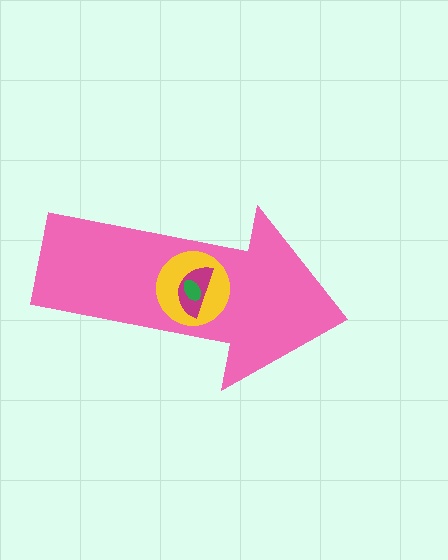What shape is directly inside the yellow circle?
The magenta semicircle.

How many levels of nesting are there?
4.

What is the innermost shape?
The green ellipse.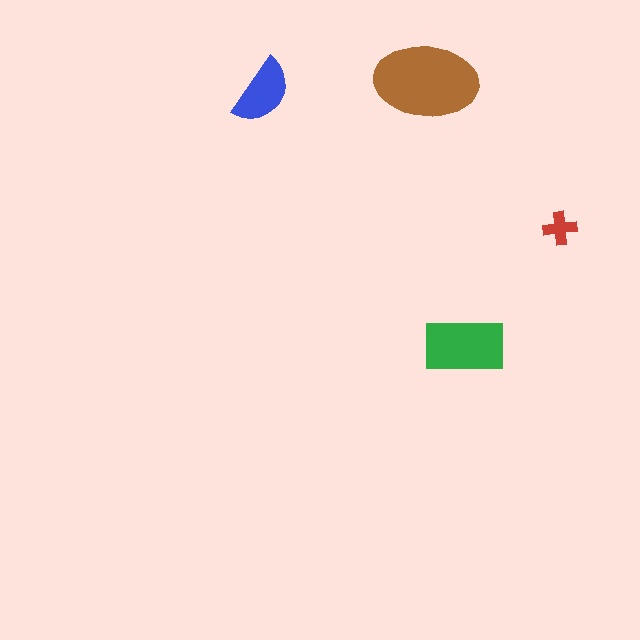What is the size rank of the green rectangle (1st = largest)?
2nd.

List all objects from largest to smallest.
The brown ellipse, the green rectangle, the blue semicircle, the red cross.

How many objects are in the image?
There are 4 objects in the image.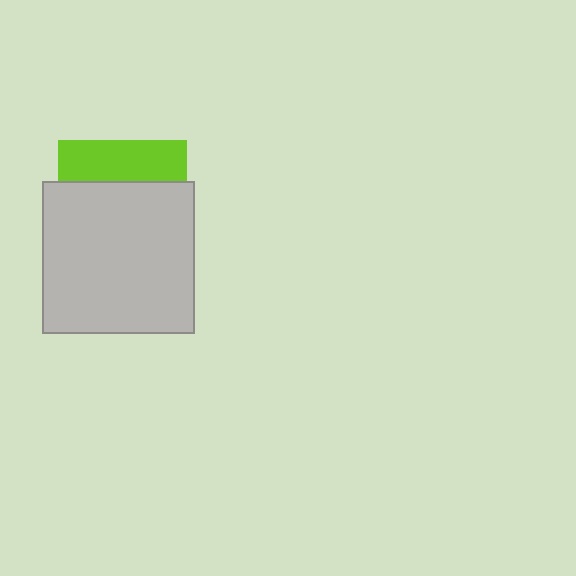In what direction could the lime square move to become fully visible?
The lime square could move up. That would shift it out from behind the light gray square entirely.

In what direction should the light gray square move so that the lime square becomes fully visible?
The light gray square should move down. That is the shortest direction to clear the overlap and leave the lime square fully visible.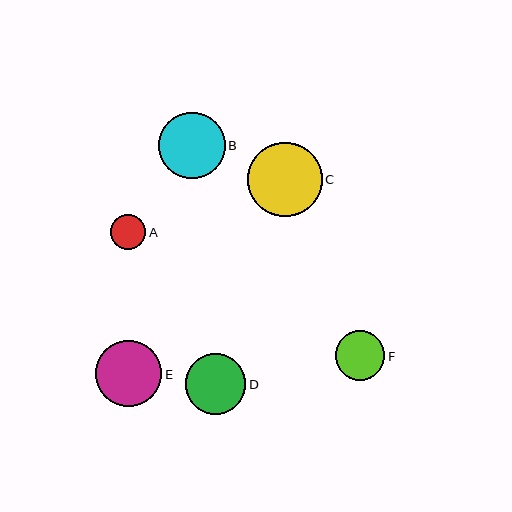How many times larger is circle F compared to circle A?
Circle F is approximately 1.4 times the size of circle A.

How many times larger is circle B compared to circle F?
Circle B is approximately 1.3 times the size of circle F.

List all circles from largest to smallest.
From largest to smallest: C, E, B, D, F, A.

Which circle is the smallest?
Circle A is the smallest with a size of approximately 35 pixels.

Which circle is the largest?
Circle C is the largest with a size of approximately 75 pixels.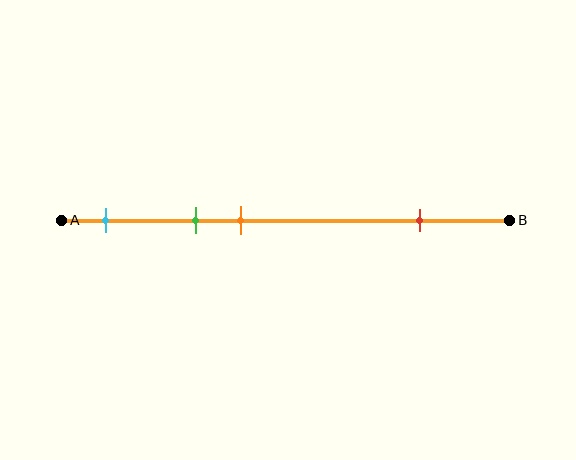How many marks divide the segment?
There are 4 marks dividing the segment.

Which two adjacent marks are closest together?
The green and orange marks are the closest adjacent pair.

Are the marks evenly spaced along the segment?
No, the marks are not evenly spaced.